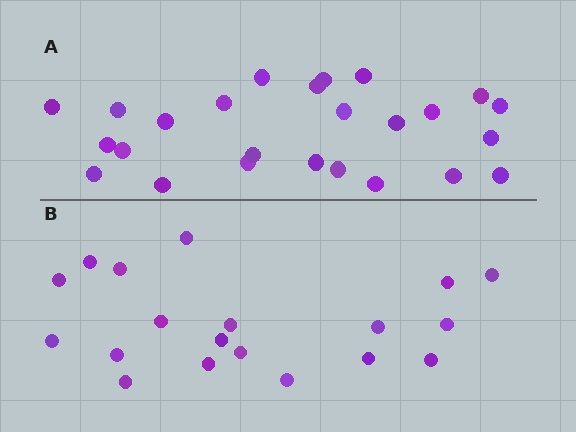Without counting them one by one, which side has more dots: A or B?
Region A (the top region) has more dots.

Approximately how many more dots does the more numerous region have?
Region A has about 6 more dots than region B.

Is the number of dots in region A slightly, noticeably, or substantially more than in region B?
Region A has noticeably more, but not dramatically so. The ratio is roughly 1.3 to 1.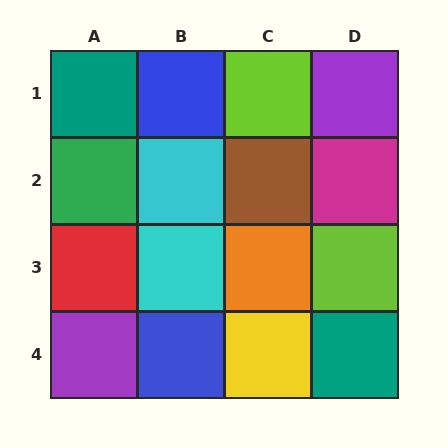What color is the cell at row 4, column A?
Purple.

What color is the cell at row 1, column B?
Blue.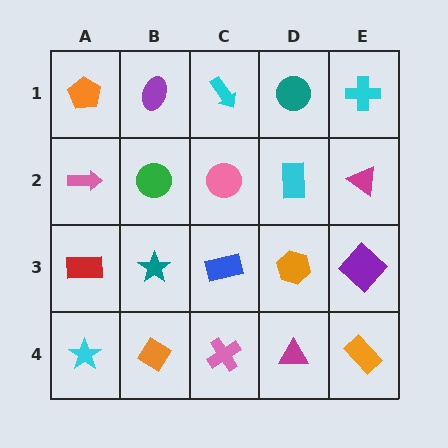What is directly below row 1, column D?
A cyan rectangle.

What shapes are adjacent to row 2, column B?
A purple ellipse (row 1, column B), a teal star (row 3, column B), a pink arrow (row 2, column A), a pink circle (row 2, column C).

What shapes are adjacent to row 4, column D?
An orange hexagon (row 3, column D), a pink cross (row 4, column C), an orange rectangle (row 4, column E).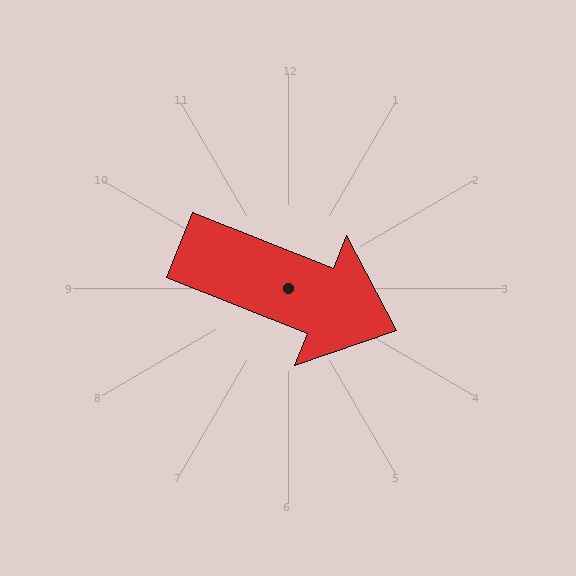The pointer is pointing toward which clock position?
Roughly 4 o'clock.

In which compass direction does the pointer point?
East.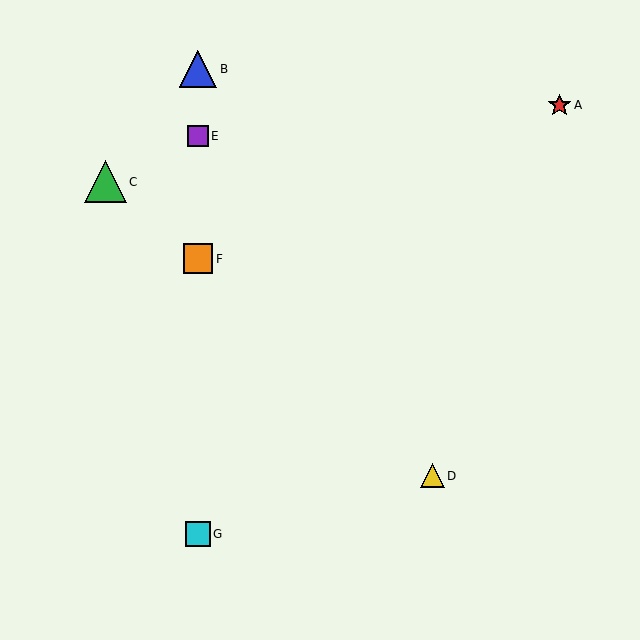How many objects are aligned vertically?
4 objects (B, E, F, G) are aligned vertically.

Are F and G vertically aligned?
Yes, both are at x≈198.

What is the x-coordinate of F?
Object F is at x≈198.